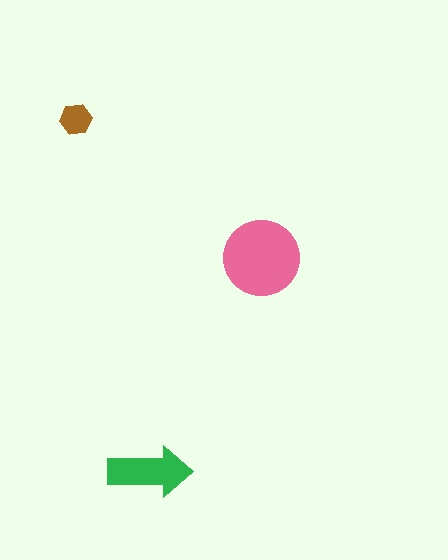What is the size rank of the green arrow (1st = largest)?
2nd.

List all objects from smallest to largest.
The brown hexagon, the green arrow, the pink circle.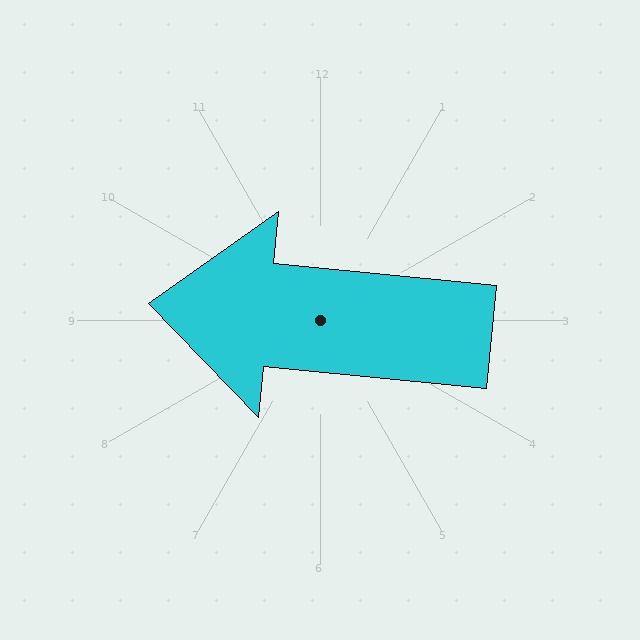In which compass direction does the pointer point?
West.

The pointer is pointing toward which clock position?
Roughly 9 o'clock.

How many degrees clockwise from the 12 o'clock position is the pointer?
Approximately 276 degrees.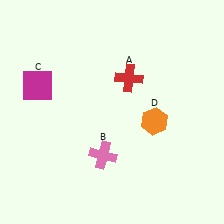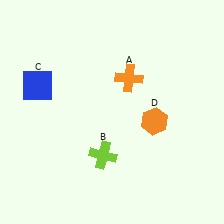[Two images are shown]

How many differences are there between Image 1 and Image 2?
There are 3 differences between the two images.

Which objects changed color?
A changed from red to orange. B changed from pink to lime. C changed from magenta to blue.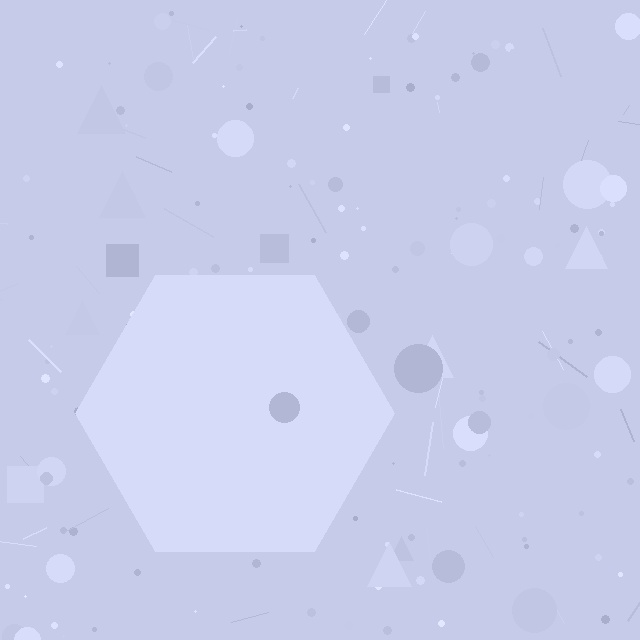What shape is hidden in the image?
A hexagon is hidden in the image.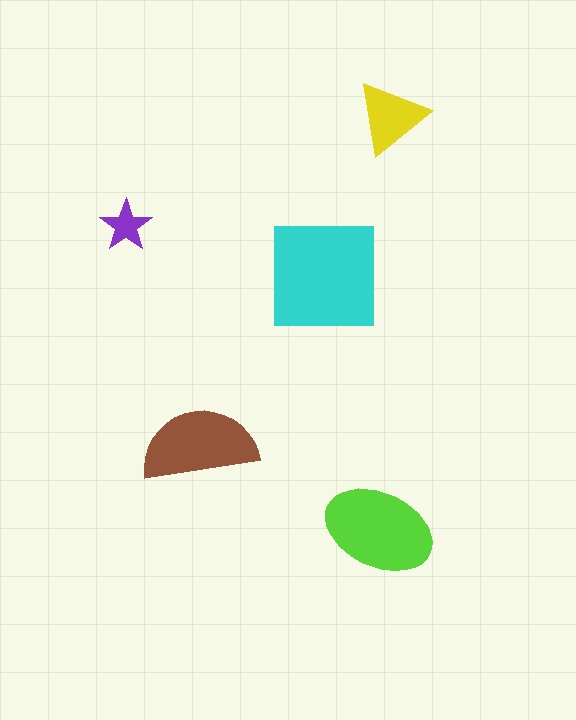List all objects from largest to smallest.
The cyan square, the lime ellipse, the brown semicircle, the yellow triangle, the purple star.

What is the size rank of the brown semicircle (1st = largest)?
3rd.